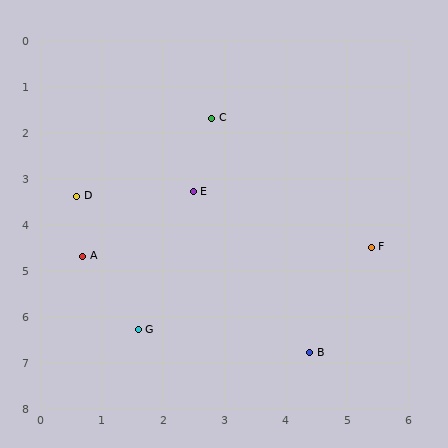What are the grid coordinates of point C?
Point C is at approximately (2.8, 1.7).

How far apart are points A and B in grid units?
Points A and B are about 4.3 grid units apart.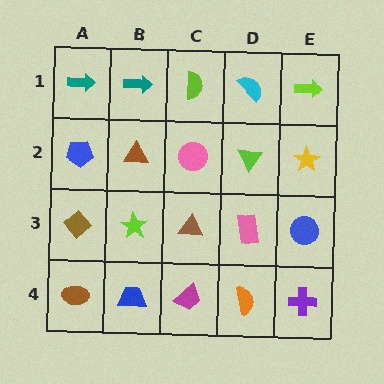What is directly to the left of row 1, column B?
A teal arrow.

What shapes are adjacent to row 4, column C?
A brown triangle (row 3, column C), a blue trapezoid (row 4, column B), an orange semicircle (row 4, column D).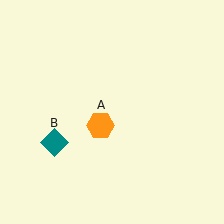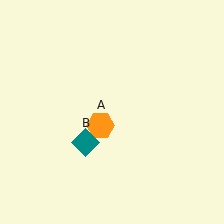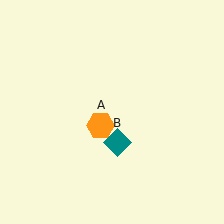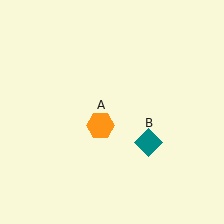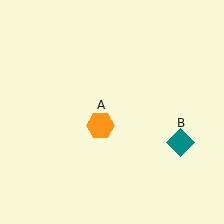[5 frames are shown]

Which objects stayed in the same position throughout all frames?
Orange hexagon (object A) remained stationary.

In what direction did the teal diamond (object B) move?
The teal diamond (object B) moved right.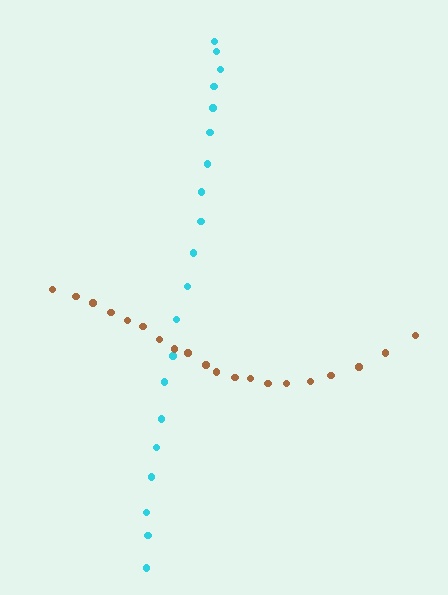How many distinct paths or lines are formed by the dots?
There are 2 distinct paths.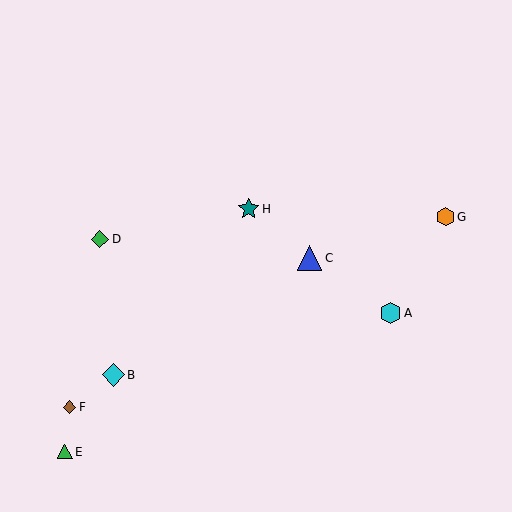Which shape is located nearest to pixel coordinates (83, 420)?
The brown diamond (labeled F) at (70, 407) is nearest to that location.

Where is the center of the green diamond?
The center of the green diamond is at (100, 239).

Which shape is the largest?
The blue triangle (labeled C) is the largest.